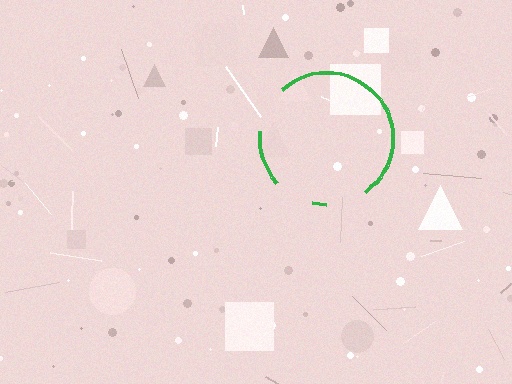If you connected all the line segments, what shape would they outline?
They would outline a circle.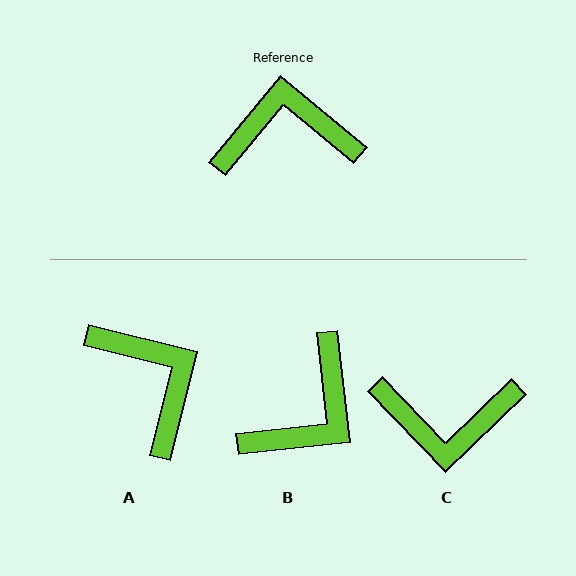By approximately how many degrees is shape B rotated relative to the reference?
Approximately 134 degrees clockwise.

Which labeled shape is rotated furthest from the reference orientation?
C, about 174 degrees away.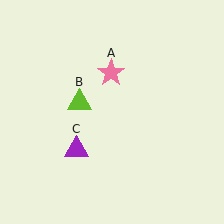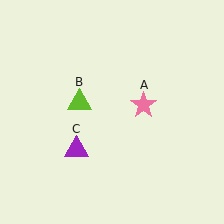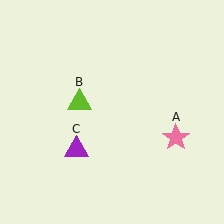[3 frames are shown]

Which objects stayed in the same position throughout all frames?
Lime triangle (object B) and purple triangle (object C) remained stationary.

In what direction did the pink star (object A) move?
The pink star (object A) moved down and to the right.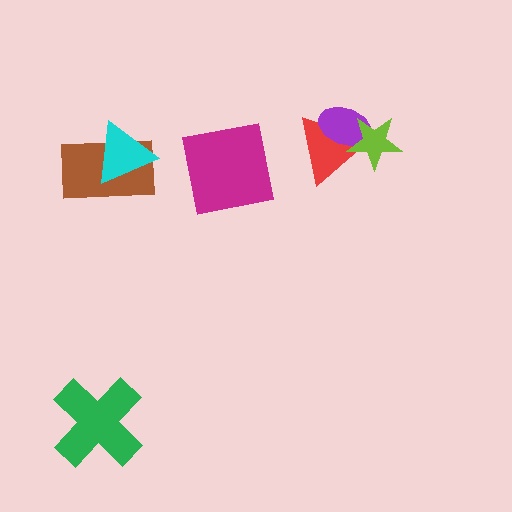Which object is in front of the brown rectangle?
The cyan triangle is in front of the brown rectangle.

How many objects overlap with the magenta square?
0 objects overlap with the magenta square.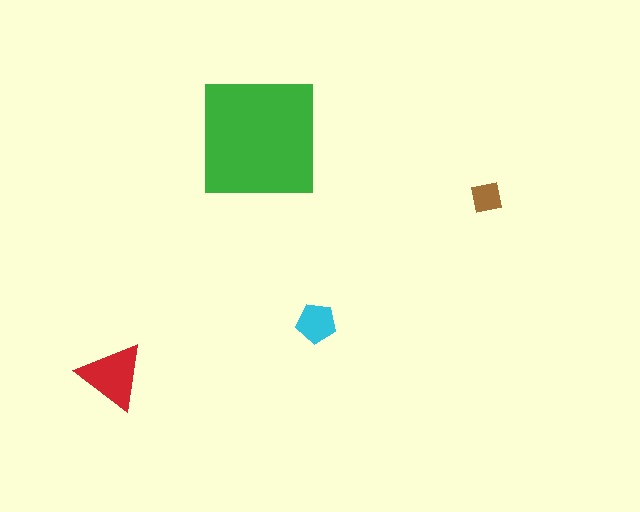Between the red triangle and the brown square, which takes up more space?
The red triangle.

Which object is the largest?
The green square.